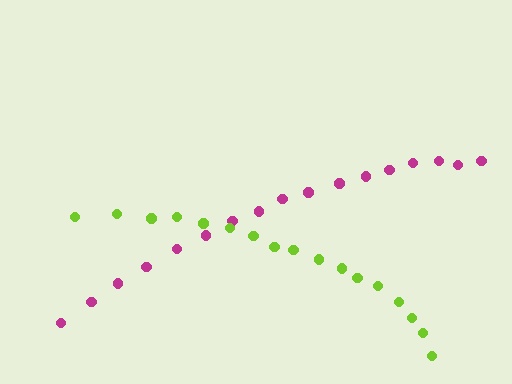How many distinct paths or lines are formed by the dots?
There are 2 distinct paths.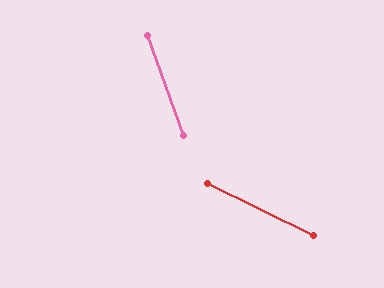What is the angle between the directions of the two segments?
Approximately 45 degrees.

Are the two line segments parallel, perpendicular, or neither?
Neither parallel nor perpendicular — they differ by about 45°.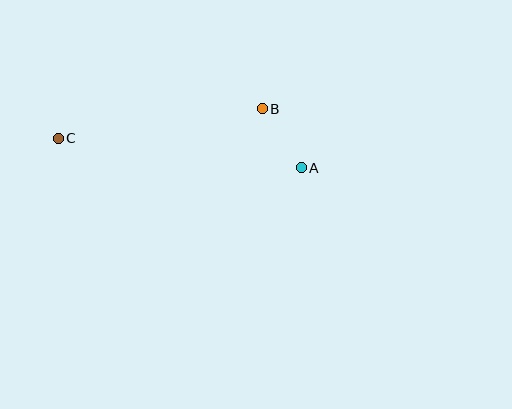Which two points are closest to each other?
Points A and B are closest to each other.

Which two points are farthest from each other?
Points A and C are farthest from each other.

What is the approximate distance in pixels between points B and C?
The distance between B and C is approximately 206 pixels.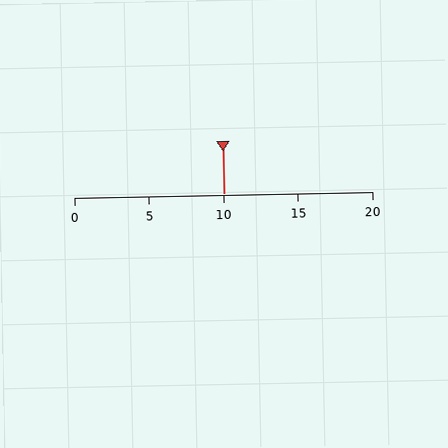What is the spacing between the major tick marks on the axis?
The major ticks are spaced 5 apart.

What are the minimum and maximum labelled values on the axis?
The axis runs from 0 to 20.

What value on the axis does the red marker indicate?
The marker indicates approximately 10.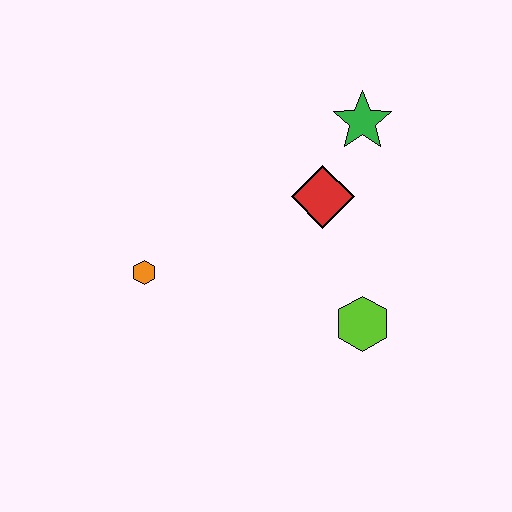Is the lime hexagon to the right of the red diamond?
Yes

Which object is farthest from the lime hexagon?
The orange hexagon is farthest from the lime hexagon.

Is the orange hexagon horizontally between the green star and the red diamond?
No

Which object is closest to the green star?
The red diamond is closest to the green star.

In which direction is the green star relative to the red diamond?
The green star is above the red diamond.